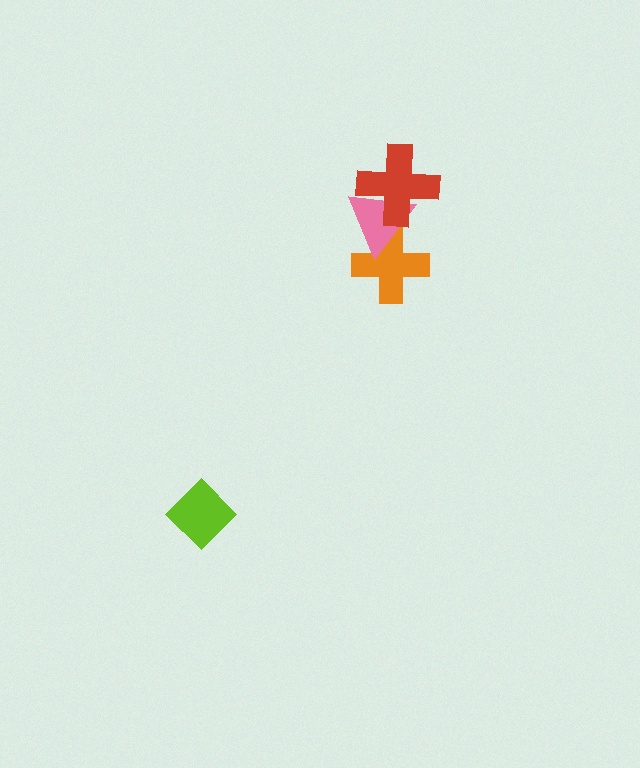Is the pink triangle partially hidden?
Yes, it is partially covered by another shape.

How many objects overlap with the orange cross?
1 object overlaps with the orange cross.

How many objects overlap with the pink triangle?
2 objects overlap with the pink triangle.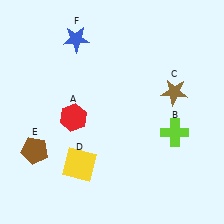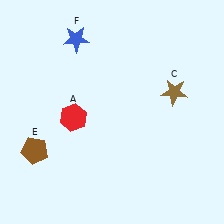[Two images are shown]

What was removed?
The lime cross (B), the yellow square (D) were removed in Image 2.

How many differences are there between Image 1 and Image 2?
There are 2 differences between the two images.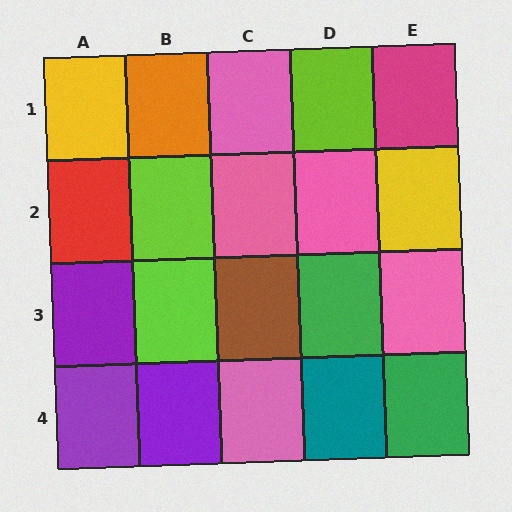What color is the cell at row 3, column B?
Lime.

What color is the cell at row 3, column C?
Brown.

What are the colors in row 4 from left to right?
Purple, purple, pink, teal, green.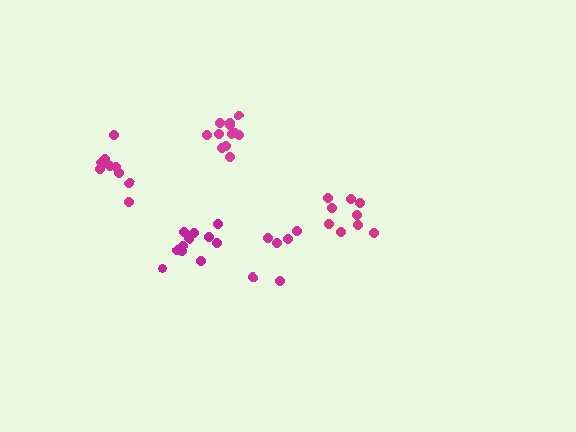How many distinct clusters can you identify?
There are 5 distinct clusters.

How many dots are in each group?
Group 1: 9 dots, Group 2: 12 dots, Group 3: 6 dots, Group 4: 11 dots, Group 5: 10 dots (48 total).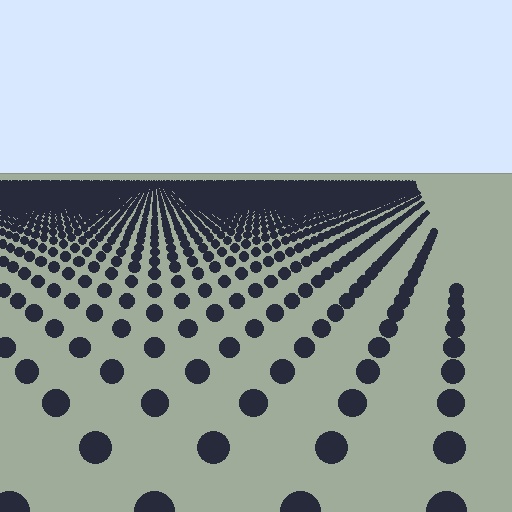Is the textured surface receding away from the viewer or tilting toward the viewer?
The surface is receding away from the viewer. Texture elements get smaller and denser toward the top.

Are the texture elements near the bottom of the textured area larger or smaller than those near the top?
Larger. Near the bottom, elements are closer to the viewer and appear at a bigger on-screen size.